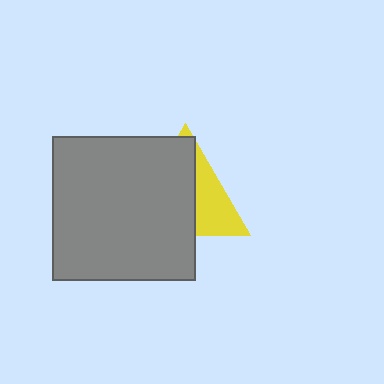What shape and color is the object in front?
The object in front is a gray square.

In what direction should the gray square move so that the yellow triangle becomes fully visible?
The gray square should move left. That is the shortest direction to clear the overlap and leave the yellow triangle fully visible.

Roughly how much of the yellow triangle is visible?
A small part of it is visible (roughly 37%).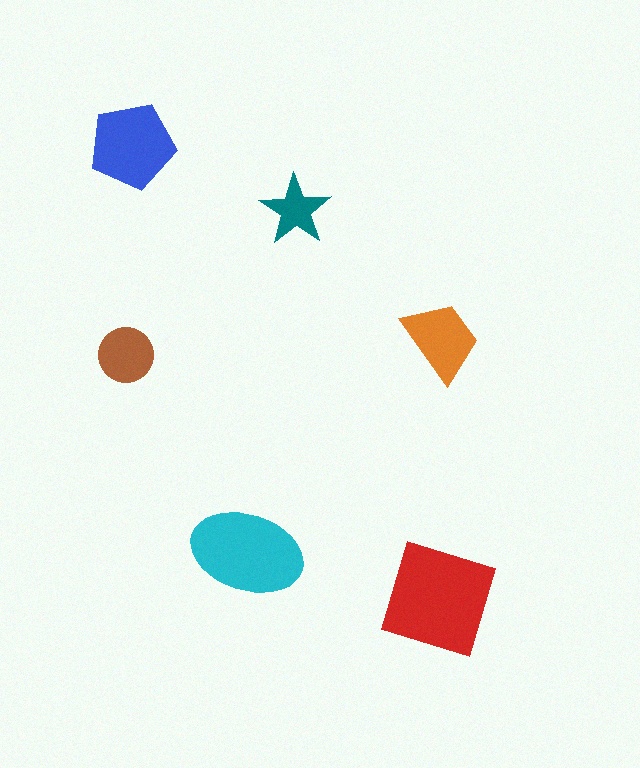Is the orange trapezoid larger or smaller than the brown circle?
Larger.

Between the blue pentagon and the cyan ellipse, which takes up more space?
The cyan ellipse.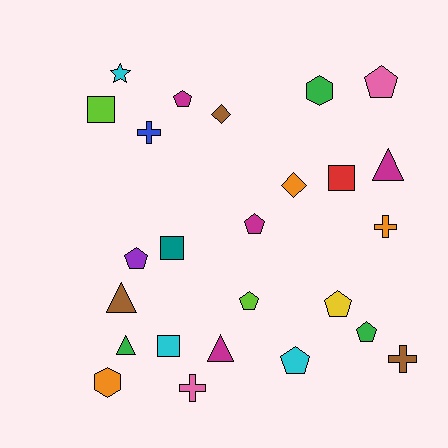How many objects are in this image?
There are 25 objects.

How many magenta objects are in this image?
There are 4 magenta objects.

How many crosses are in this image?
There are 4 crosses.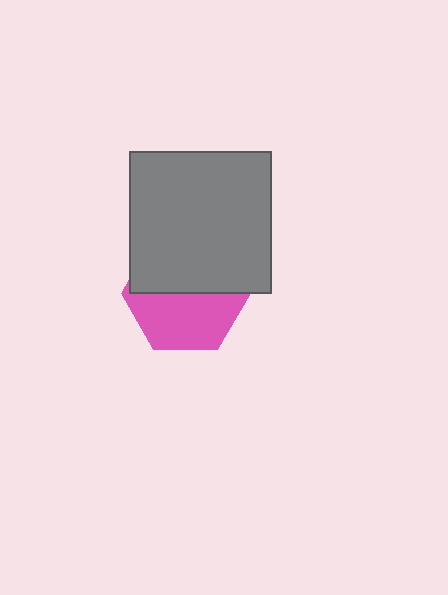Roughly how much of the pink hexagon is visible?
About half of it is visible (roughly 51%).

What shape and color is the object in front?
The object in front is a gray square.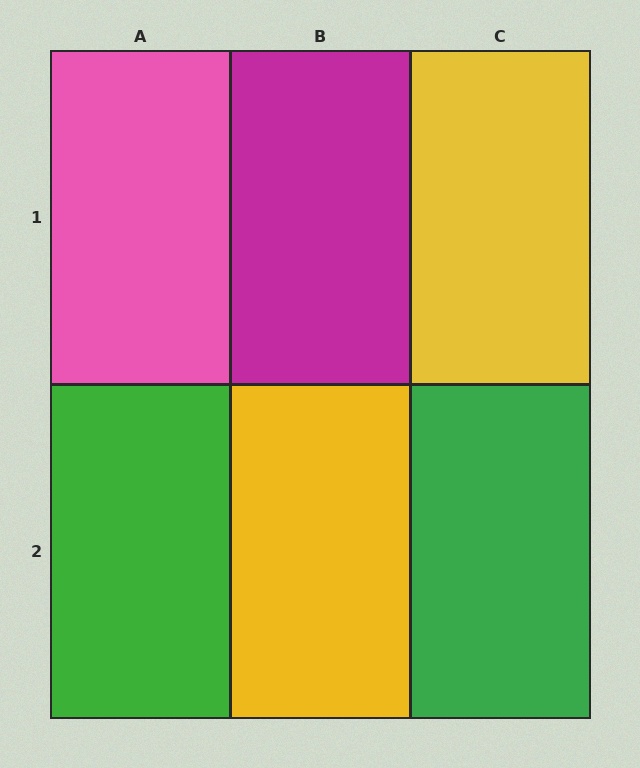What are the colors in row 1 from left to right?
Pink, magenta, yellow.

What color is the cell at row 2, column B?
Yellow.